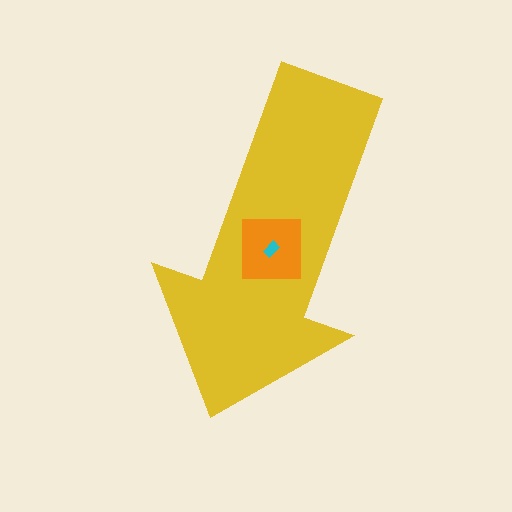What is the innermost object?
The cyan rectangle.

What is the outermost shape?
The yellow arrow.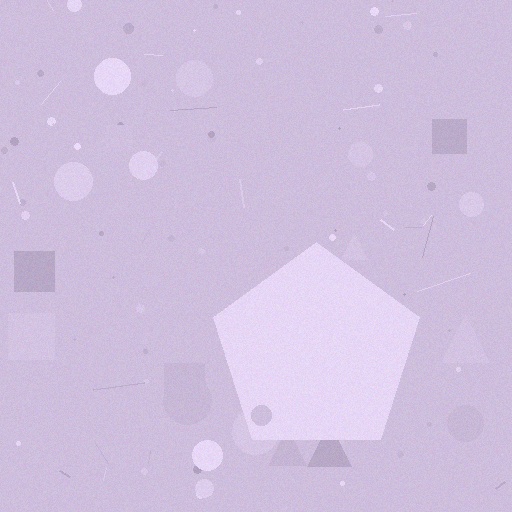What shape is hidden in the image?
A pentagon is hidden in the image.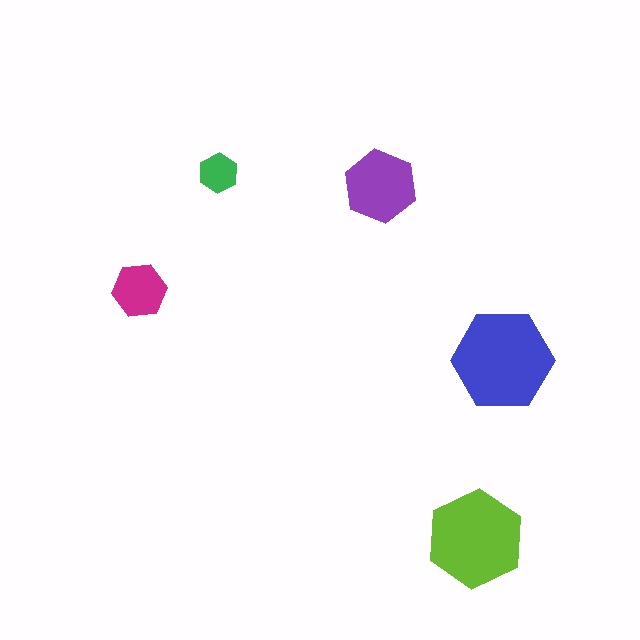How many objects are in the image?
There are 5 objects in the image.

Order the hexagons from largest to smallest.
the blue one, the lime one, the purple one, the magenta one, the green one.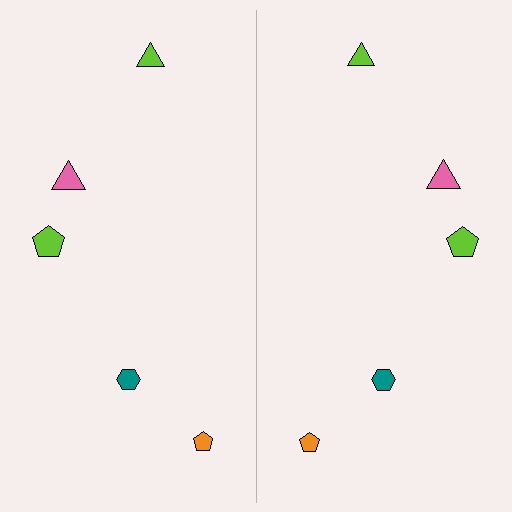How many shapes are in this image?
There are 10 shapes in this image.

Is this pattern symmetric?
Yes, this pattern has bilateral (reflection) symmetry.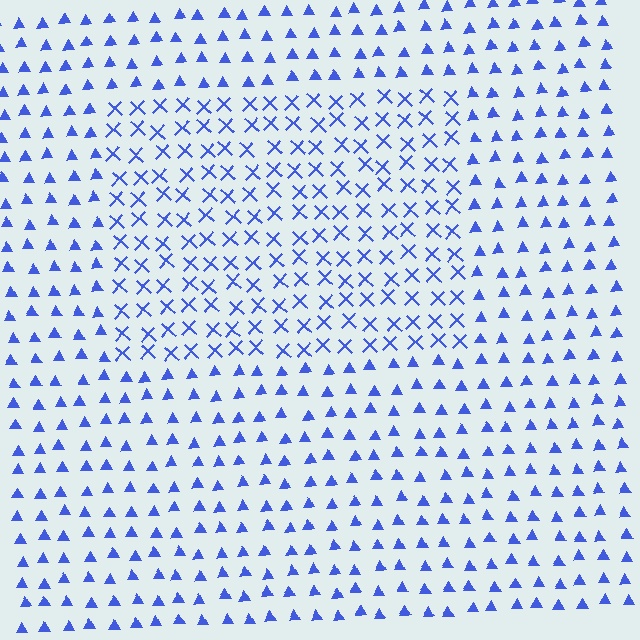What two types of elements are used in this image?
The image uses X marks inside the rectangle region and triangles outside it.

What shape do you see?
I see a rectangle.